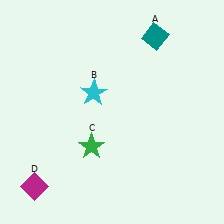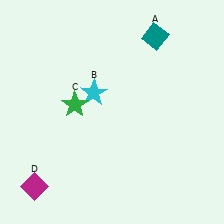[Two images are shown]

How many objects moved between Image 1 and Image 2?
1 object moved between the two images.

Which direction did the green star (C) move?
The green star (C) moved up.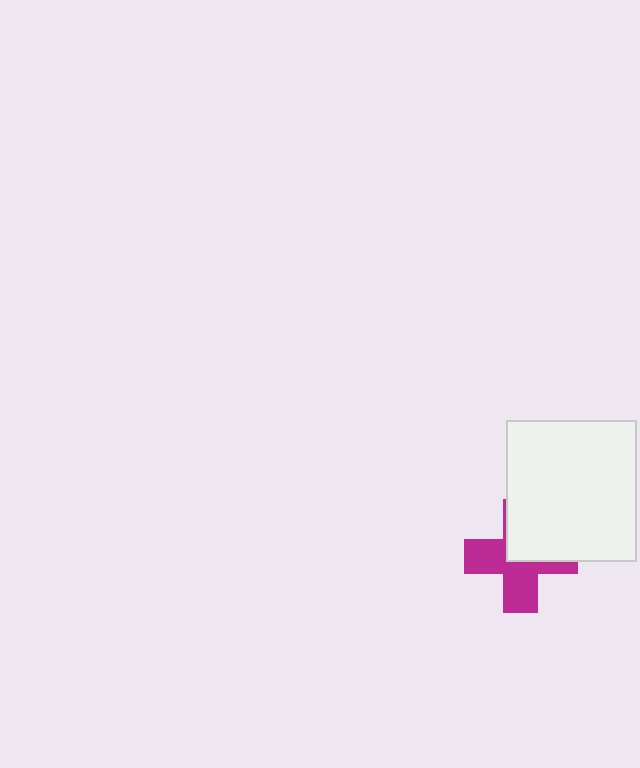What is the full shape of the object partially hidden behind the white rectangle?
The partially hidden object is a magenta cross.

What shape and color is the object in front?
The object in front is a white rectangle.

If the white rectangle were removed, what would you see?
You would see the complete magenta cross.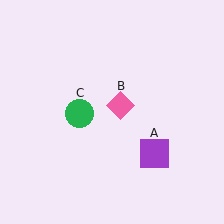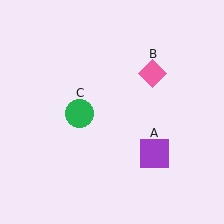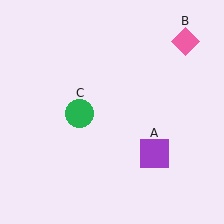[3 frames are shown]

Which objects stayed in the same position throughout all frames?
Purple square (object A) and green circle (object C) remained stationary.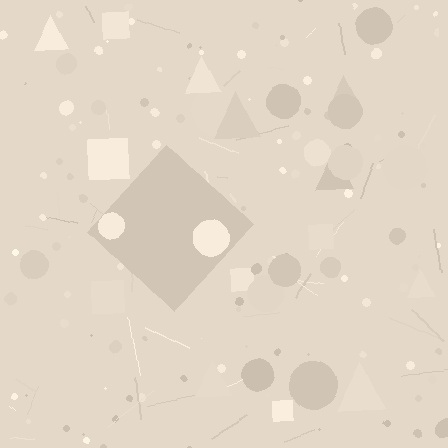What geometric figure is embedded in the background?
A diamond is embedded in the background.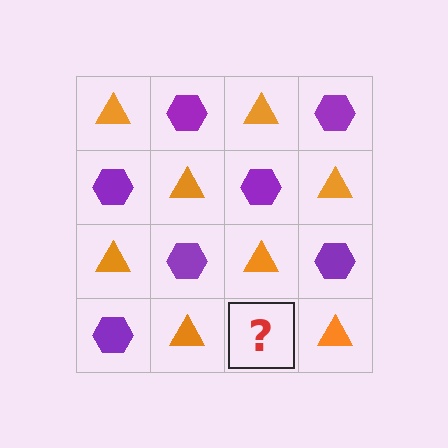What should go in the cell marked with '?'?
The missing cell should contain a purple hexagon.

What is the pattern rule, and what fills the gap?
The rule is that it alternates orange triangle and purple hexagon in a checkerboard pattern. The gap should be filled with a purple hexagon.